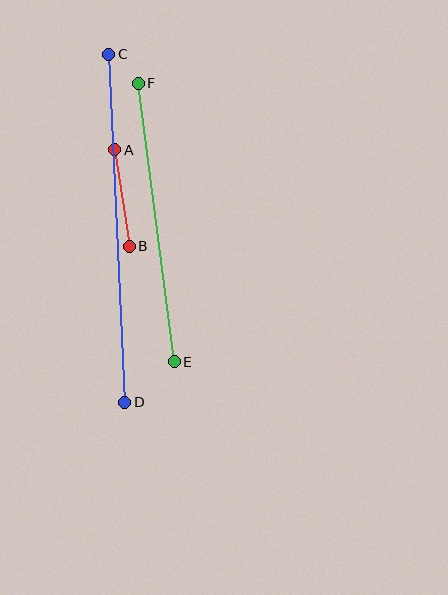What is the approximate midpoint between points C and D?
The midpoint is at approximately (117, 228) pixels.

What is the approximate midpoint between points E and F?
The midpoint is at approximately (156, 223) pixels.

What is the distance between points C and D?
The distance is approximately 348 pixels.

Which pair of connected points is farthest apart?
Points C and D are farthest apart.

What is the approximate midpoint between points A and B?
The midpoint is at approximately (122, 198) pixels.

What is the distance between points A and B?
The distance is approximately 97 pixels.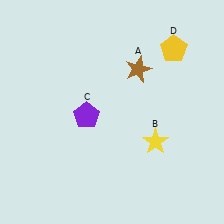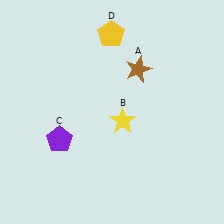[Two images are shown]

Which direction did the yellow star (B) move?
The yellow star (B) moved left.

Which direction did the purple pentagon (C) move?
The purple pentagon (C) moved left.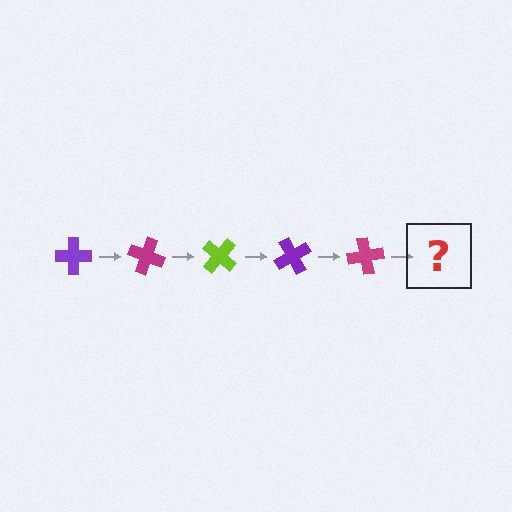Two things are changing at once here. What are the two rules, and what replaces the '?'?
The two rules are that it rotates 20 degrees each step and the color cycles through purple, magenta, and lime. The '?' should be a lime cross, rotated 100 degrees from the start.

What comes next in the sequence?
The next element should be a lime cross, rotated 100 degrees from the start.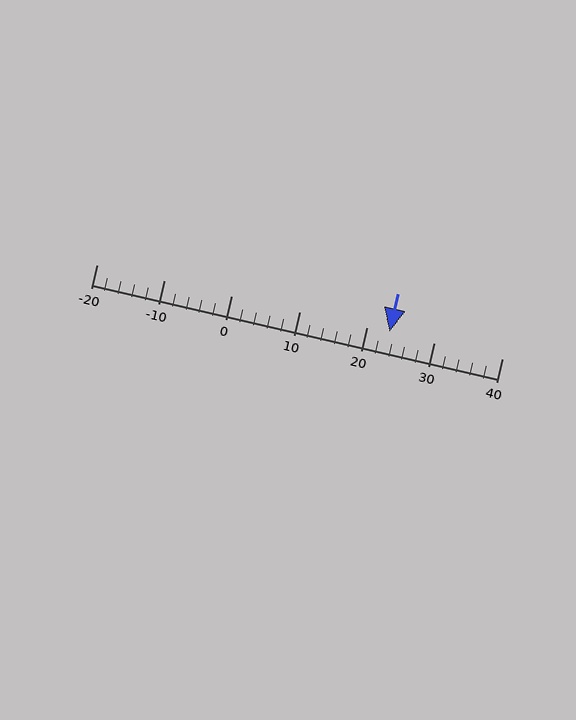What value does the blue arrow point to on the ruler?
The blue arrow points to approximately 23.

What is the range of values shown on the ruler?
The ruler shows values from -20 to 40.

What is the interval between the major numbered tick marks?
The major tick marks are spaced 10 units apart.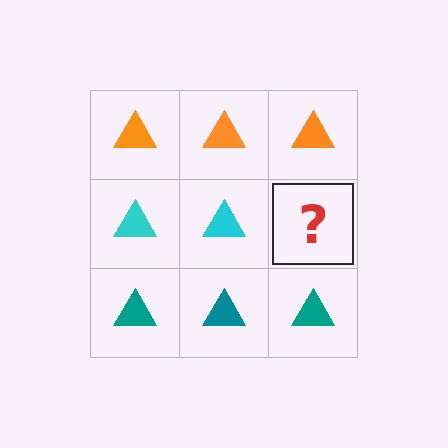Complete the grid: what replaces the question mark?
The question mark should be replaced with a cyan triangle.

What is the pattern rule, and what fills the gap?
The rule is that each row has a consistent color. The gap should be filled with a cyan triangle.